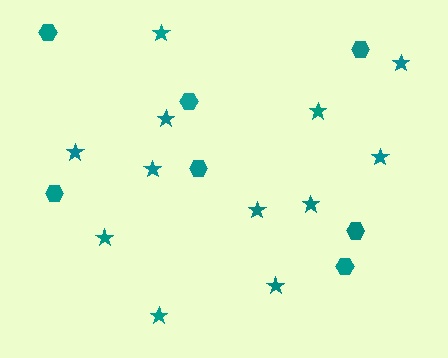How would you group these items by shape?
There are 2 groups: one group of hexagons (7) and one group of stars (12).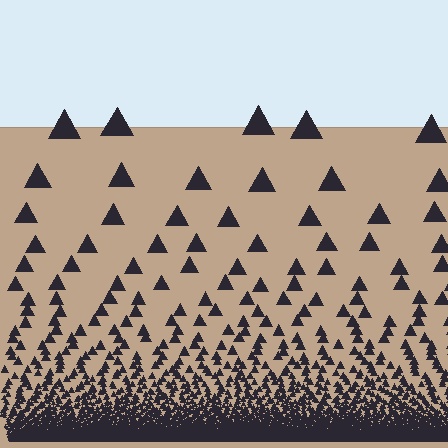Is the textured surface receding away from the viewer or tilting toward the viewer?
The surface appears to tilt toward the viewer. Texture elements get larger and sparser toward the top.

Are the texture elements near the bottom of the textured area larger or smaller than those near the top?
Smaller. The gradient is inverted — elements near the bottom are smaller and denser.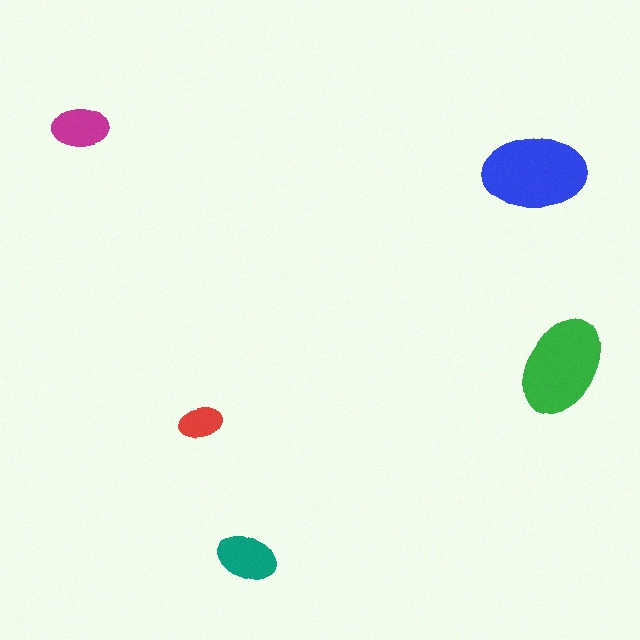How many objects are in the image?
There are 5 objects in the image.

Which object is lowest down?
The teal ellipse is bottommost.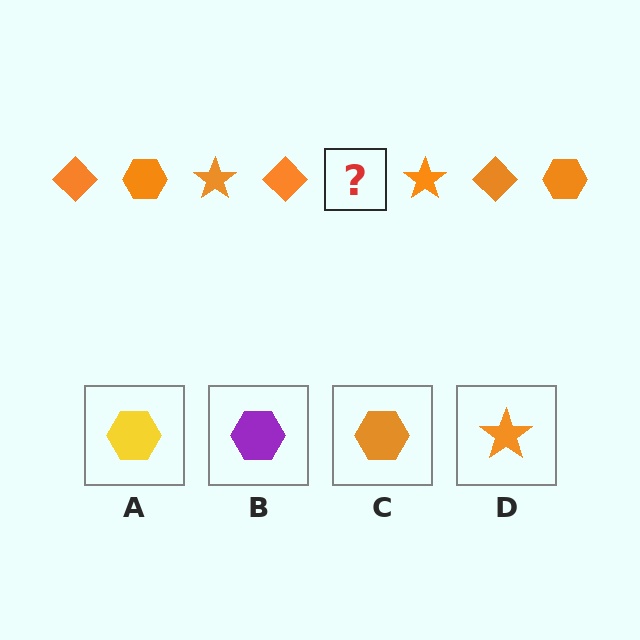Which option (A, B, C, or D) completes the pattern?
C.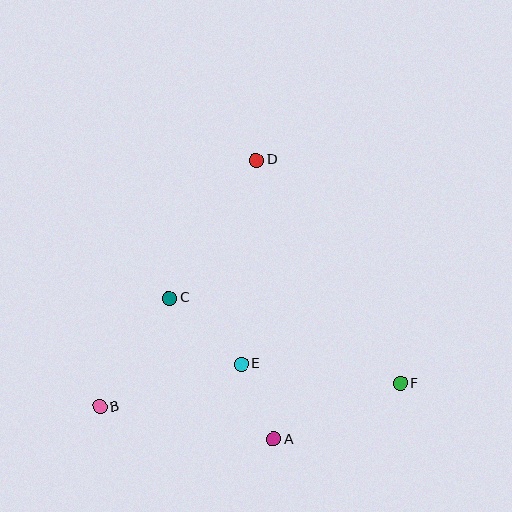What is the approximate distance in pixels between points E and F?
The distance between E and F is approximately 160 pixels.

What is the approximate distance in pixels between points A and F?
The distance between A and F is approximately 138 pixels.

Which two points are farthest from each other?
Points B and F are farthest from each other.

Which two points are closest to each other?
Points A and E are closest to each other.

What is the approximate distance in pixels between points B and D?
The distance between B and D is approximately 292 pixels.